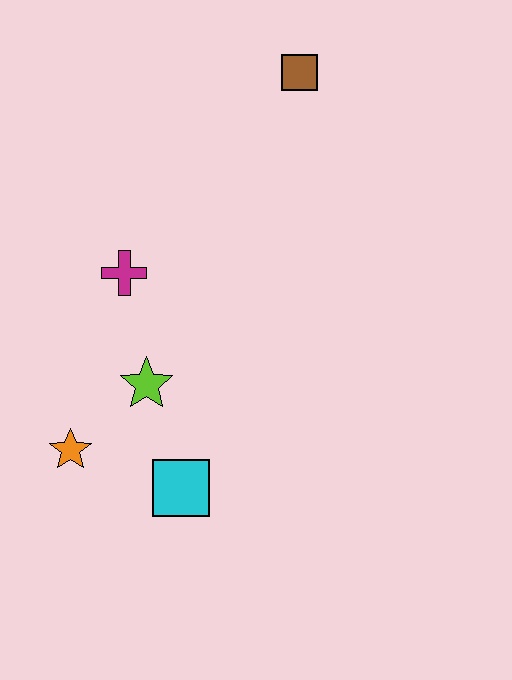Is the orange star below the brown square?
Yes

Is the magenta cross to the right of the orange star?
Yes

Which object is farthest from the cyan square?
The brown square is farthest from the cyan square.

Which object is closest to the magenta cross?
The lime star is closest to the magenta cross.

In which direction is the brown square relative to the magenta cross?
The brown square is above the magenta cross.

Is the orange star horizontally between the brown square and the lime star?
No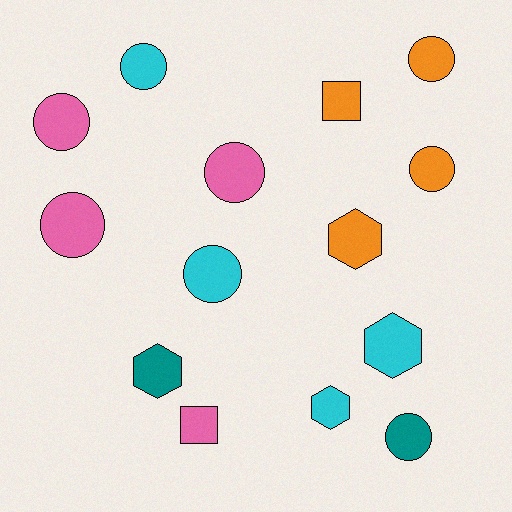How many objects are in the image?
There are 14 objects.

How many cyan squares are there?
There are no cyan squares.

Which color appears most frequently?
Pink, with 4 objects.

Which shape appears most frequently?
Circle, with 8 objects.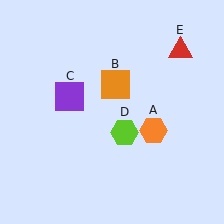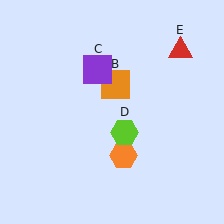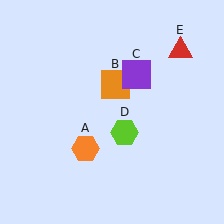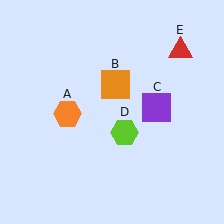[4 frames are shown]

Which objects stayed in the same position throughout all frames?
Orange square (object B) and lime hexagon (object D) and red triangle (object E) remained stationary.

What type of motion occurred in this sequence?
The orange hexagon (object A), purple square (object C) rotated clockwise around the center of the scene.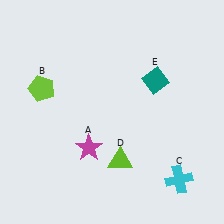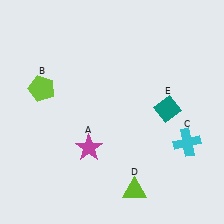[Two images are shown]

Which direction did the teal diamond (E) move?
The teal diamond (E) moved down.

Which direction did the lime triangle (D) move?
The lime triangle (D) moved down.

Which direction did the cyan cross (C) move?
The cyan cross (C) moved up.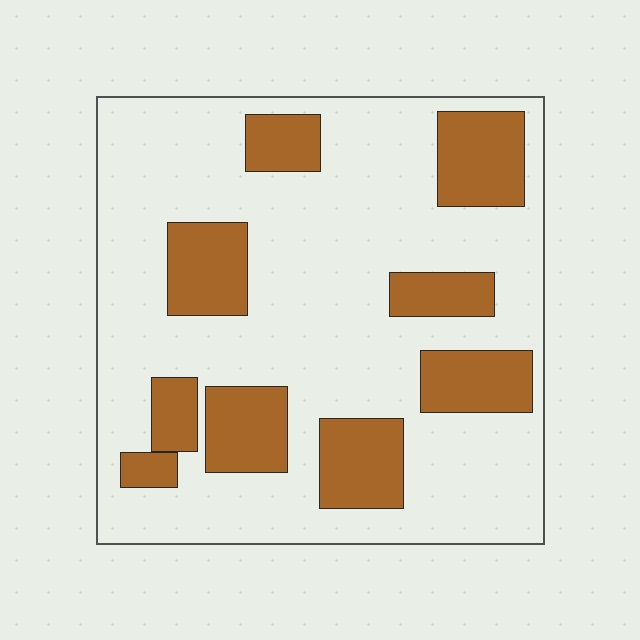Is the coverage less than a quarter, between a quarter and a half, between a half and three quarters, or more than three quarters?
Between a quarter and a half.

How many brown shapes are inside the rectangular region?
9.